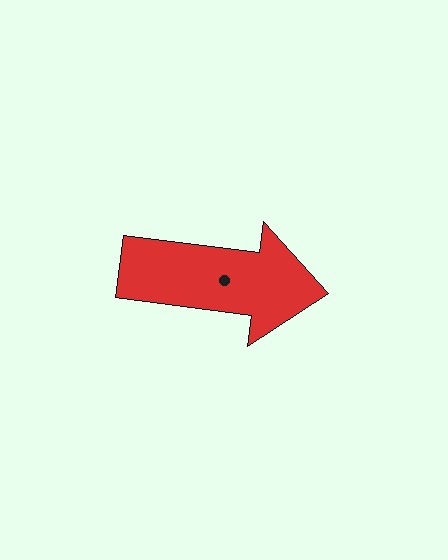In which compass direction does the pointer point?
East.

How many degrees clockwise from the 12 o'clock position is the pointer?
Approximately 97 degrees.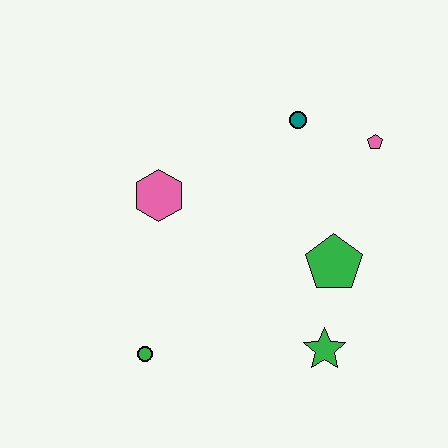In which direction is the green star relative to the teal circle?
The green star is below the teal circle.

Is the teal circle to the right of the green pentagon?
No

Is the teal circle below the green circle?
No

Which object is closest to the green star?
The green pentagon is closest to the green star.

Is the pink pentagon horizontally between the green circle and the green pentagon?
No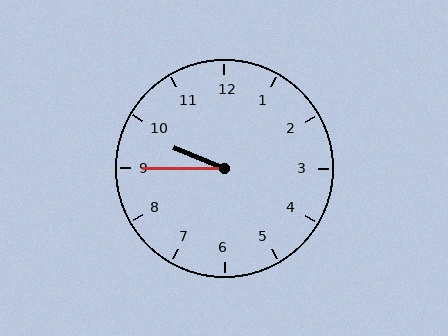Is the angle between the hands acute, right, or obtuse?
It is acute.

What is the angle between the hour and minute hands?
Approximately 22 degrees.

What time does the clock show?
9:45.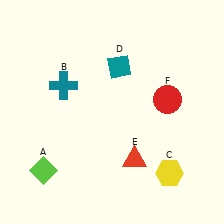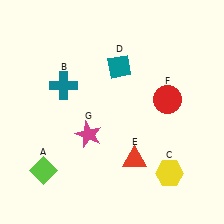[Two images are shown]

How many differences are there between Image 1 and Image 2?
There is 1 difference between the two images.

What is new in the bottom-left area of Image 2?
A magenta star (G) was added in the bottom-left area of Image 2.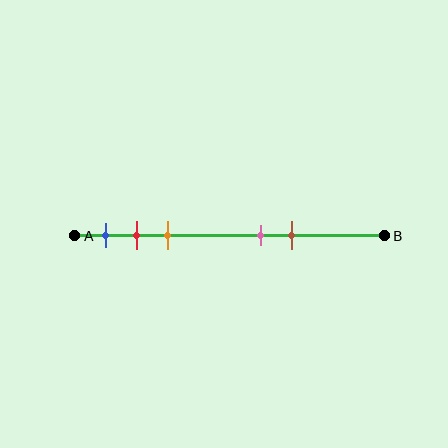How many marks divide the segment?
There are 5 marks dividing the segment.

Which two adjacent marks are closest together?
The red and orange marks are the closest adjacent pair.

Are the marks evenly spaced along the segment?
No, the marks are not evenly spaced.